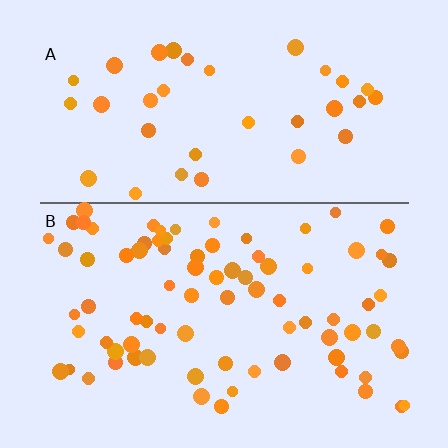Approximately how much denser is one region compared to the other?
Approximately 2.2× — region B over region A.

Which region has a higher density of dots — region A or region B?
B (the bottom).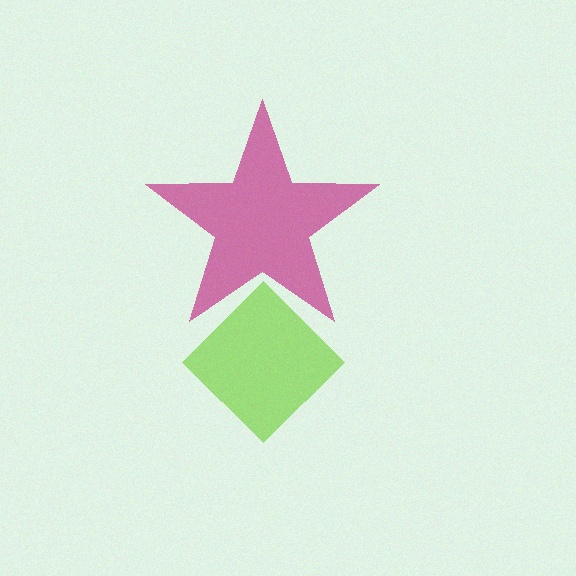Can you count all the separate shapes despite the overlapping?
Yes, there are 2 separate shapes.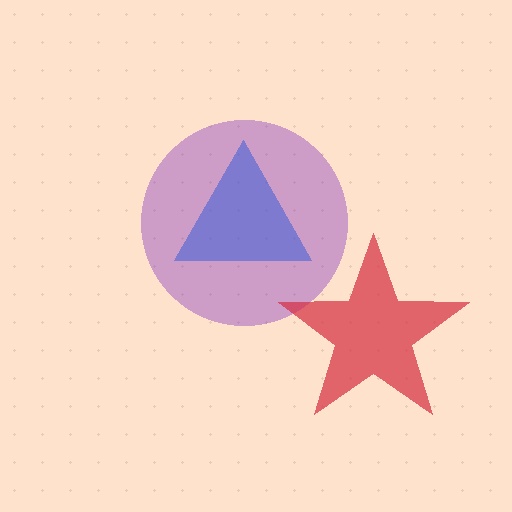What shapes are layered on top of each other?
The layered shapes are: a purple circle, a red star, a blue triangle.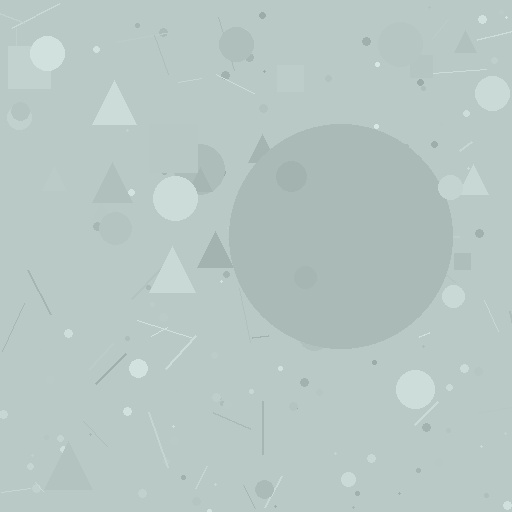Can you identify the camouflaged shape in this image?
The camouflaged shape is a circle.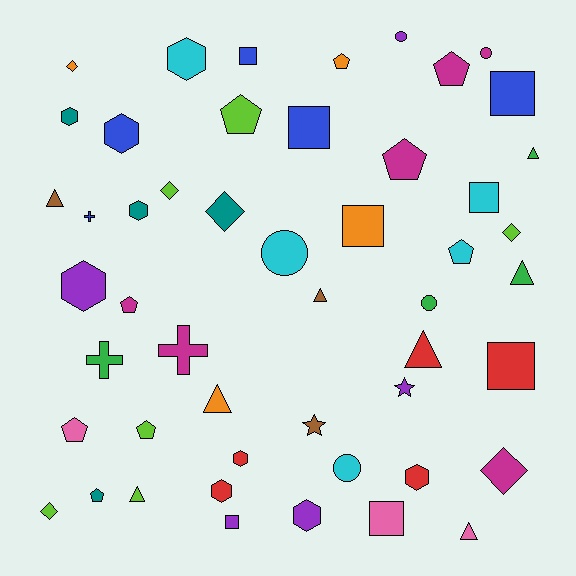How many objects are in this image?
There are 50 objects.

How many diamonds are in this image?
There are 6 diamonds.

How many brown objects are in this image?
There are 3 brown objects.